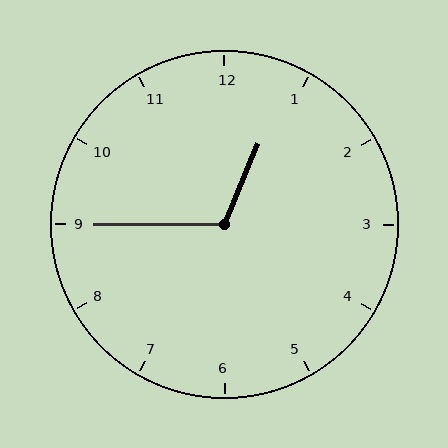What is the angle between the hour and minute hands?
Approximately 112 degrees.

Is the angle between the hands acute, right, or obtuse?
It is obtuse.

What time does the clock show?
12:45.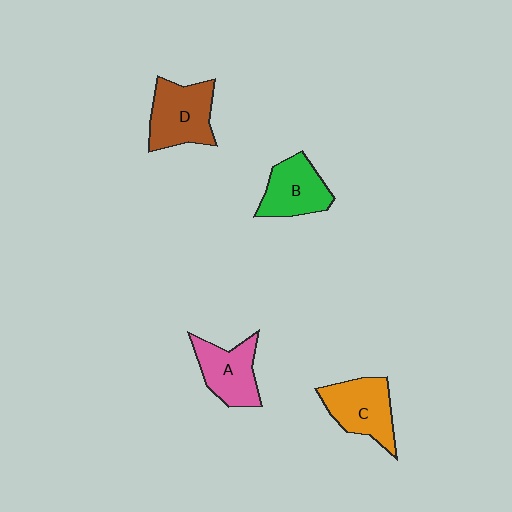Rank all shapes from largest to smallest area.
From largest to smallest: D (brown), C (orange), A (pink), B (green).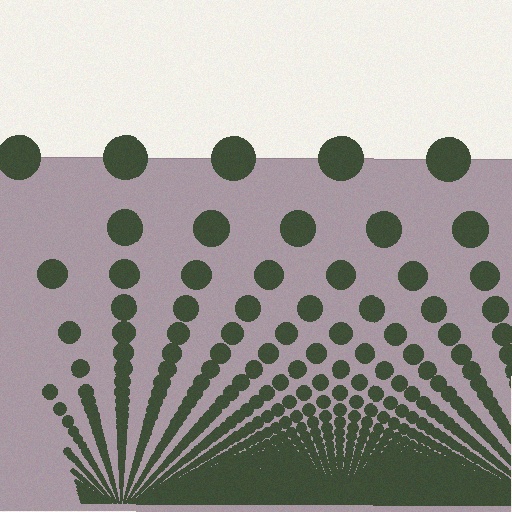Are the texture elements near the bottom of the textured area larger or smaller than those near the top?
Smaller. The gradient is inverted — elements near the bottom are smaller and denser.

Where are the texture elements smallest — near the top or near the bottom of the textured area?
Near the bottom.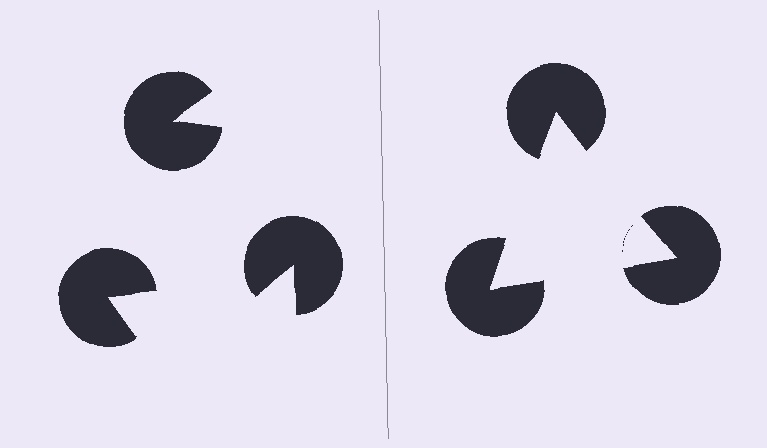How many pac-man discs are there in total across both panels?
6 — 3 on each side.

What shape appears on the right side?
An illusory triangle.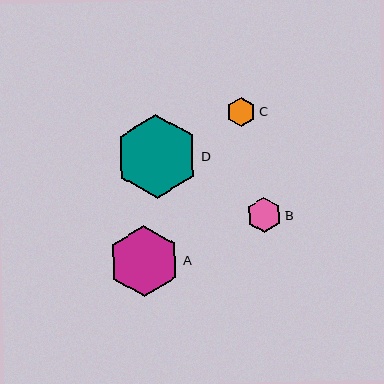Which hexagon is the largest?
Hexagon D is the largest with a size of approximately 84 pixels.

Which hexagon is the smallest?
Hexagon C is the smallest with a size of approximately 29 pixels.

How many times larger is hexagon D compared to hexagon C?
Hexagon D is approximately 2.9 times the size of hexagon C.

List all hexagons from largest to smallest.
From largest to smallest: D, A, B, C.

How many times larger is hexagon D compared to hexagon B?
Hexagon D is approximately 2.4 times the size of hexagon B.